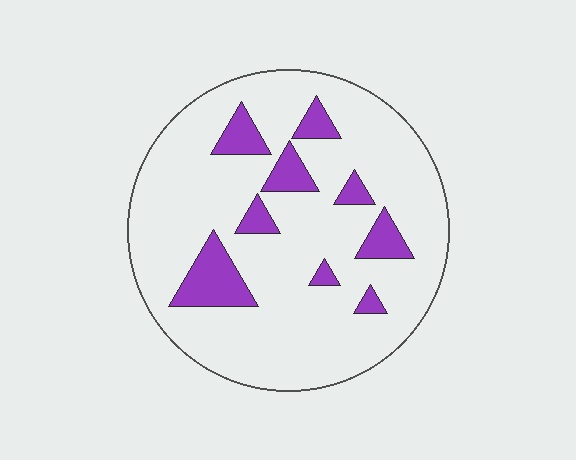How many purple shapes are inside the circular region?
9.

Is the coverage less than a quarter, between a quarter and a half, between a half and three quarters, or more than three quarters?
Less than a quarter.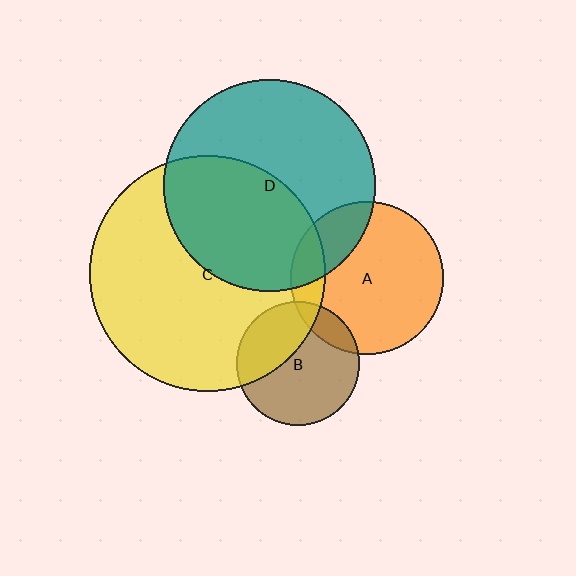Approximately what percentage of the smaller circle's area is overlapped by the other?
Approximately 35%.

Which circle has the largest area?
Circle C (yellow).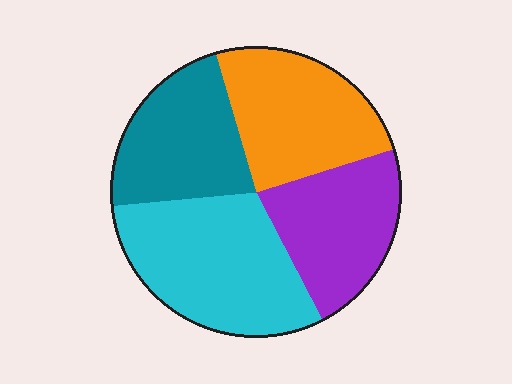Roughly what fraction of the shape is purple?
Purple covers around 20% of the shape.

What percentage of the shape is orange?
Orange covers around 25% of the shape.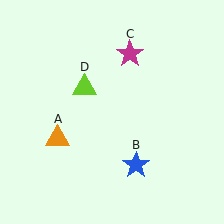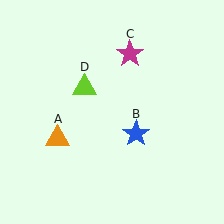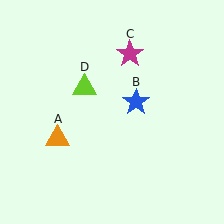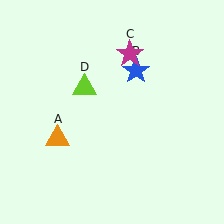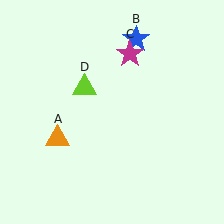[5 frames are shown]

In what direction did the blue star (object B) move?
The blue star (object B) moved up.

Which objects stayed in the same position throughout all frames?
Orange triangle (object A) and magenta star (object C) and lime triangle (object D) remained stationary.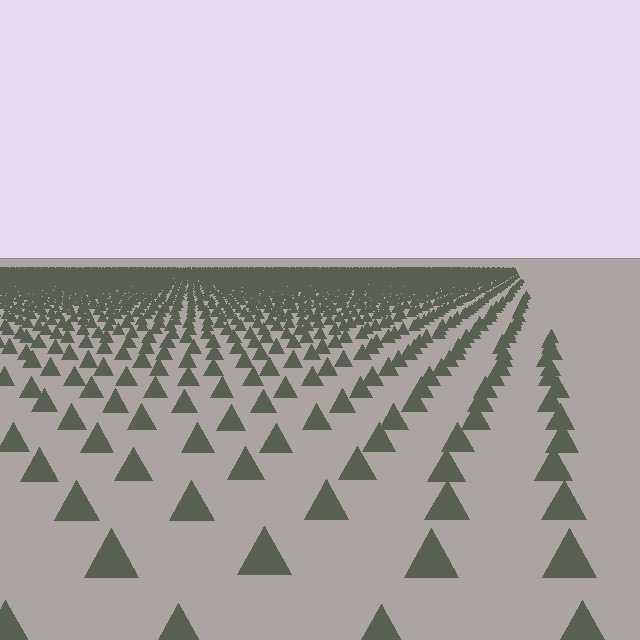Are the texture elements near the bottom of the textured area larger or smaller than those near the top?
Larger. Near the bottom, elements are closer to the viewer and appear at a bigger on-screen size.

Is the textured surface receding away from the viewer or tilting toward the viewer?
The surface is receding away from the viewer. Texture elements get smaller and denser toward the top.